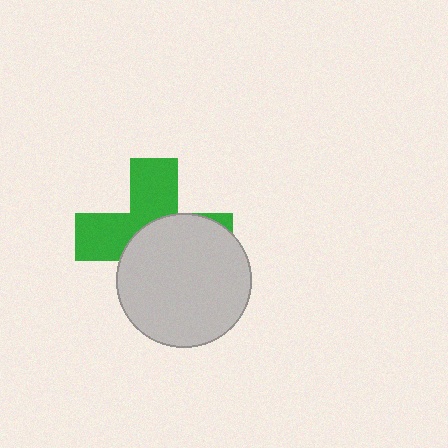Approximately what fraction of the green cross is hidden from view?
Roughly 54% of the green cross is hidden behind the light gray circle.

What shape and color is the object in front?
The object in front is a light gray circle.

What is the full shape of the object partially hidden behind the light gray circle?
The partially hidden object is a green cross.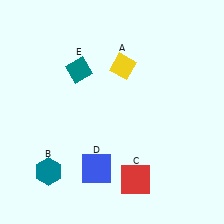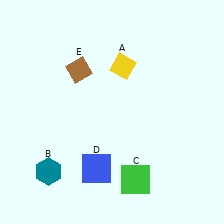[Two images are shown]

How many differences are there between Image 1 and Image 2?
There are 2 differences between the two images.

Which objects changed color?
C changed from red to green. E changed from teal to brown.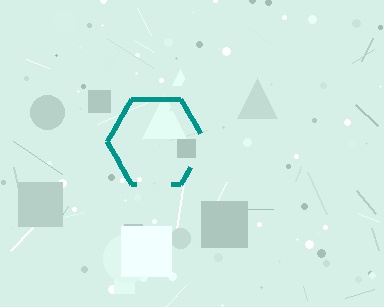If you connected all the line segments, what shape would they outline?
They would outline a hexagon.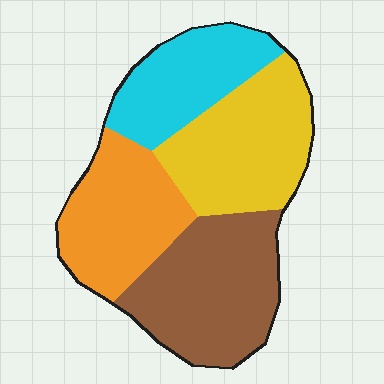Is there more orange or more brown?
Brown.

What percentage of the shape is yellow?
Yellow covers 27% of the shape.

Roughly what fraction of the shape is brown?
Brown covers roughly 30% of the shape.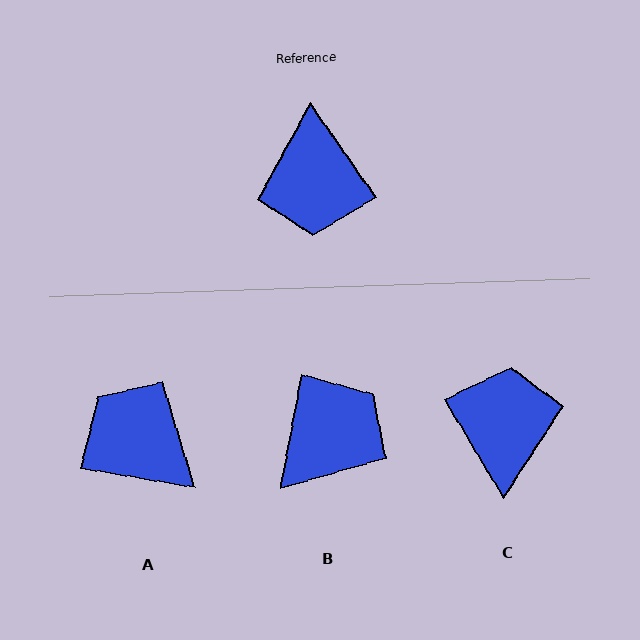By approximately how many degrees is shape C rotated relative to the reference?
Approximately 176 degrees counter-clockwise.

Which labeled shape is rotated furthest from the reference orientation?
C, about 176 degrees away.